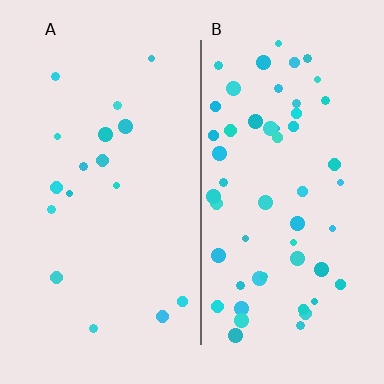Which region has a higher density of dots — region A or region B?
B (the right).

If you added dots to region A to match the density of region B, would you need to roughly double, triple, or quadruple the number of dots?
Approximately triple.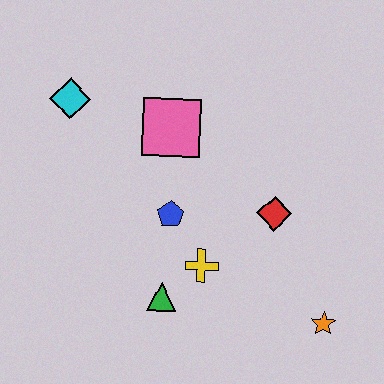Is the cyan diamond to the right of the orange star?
No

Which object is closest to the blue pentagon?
The yellow cross is closest to the blue pentagon.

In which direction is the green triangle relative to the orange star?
The green triangle is to the left of the orange star.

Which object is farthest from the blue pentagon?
The orange star is farthest from the blue pentagon.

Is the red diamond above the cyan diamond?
No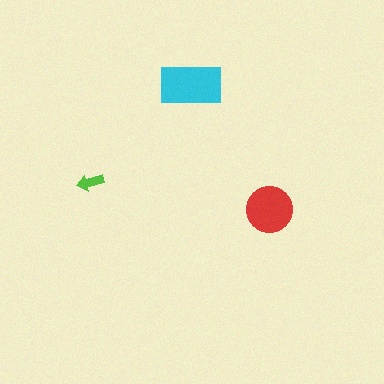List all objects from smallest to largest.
The lime arrow, the red circle, the cyan rectangle.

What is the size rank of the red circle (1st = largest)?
2nd.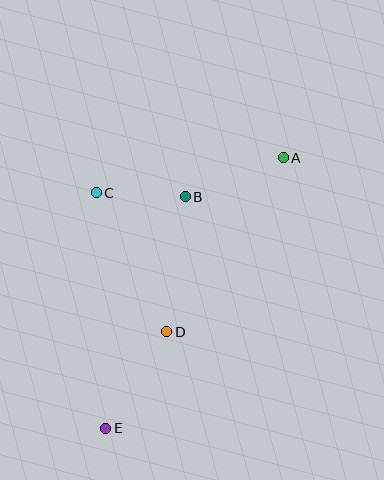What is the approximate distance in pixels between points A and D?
The distance between A and D is approximately 209 pixels.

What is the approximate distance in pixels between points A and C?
The distance between A and C is approximately 190 pixels.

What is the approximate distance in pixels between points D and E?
The distance between D and E is approximately 114 pixels.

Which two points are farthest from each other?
Points A and E are farthest from each other.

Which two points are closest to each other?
Points B and C are closest to each other.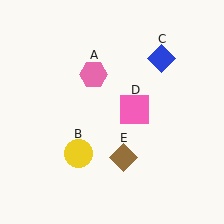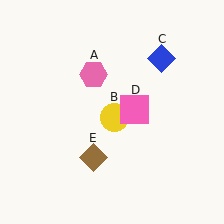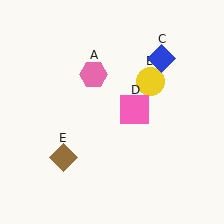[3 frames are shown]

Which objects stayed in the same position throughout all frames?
Pink hexagon (object A) and blue diamond (object C) and pink square (object D) remained stationary.